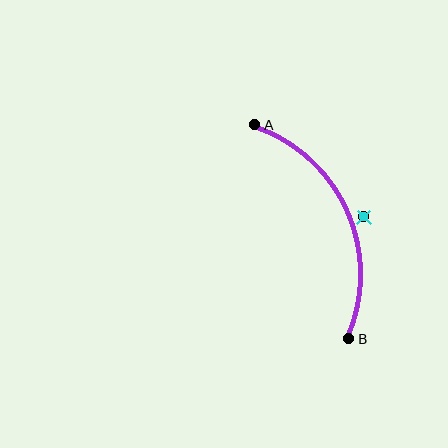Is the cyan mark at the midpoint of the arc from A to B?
No — the cyan mark does not lie on the arc at all. It sits slightly outside the curve.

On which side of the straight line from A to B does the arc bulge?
The arc bulges to the right of the straight line connecting A and B.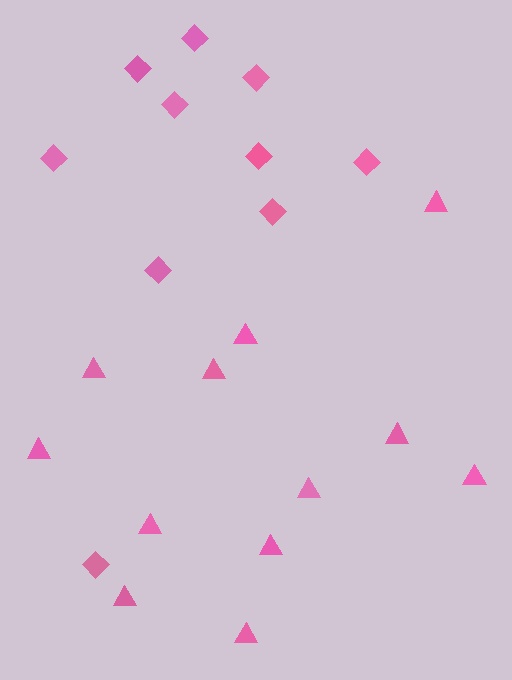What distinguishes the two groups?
There are 2 groups: one group of diamonds (10) and one group of triangles (12).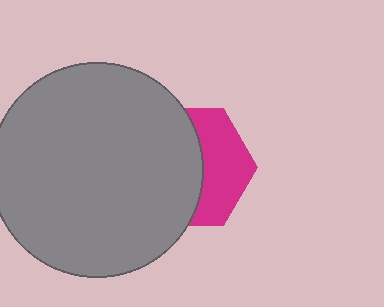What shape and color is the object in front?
The object in front is a gray circle.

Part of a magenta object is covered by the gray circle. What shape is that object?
It is a hexagon.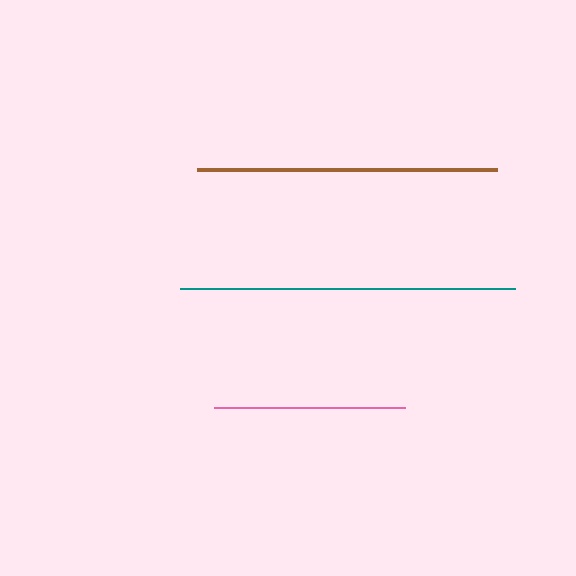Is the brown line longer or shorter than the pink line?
The brown line is longer than the pink line.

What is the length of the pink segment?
The pink segment is approximately 191 pixels long.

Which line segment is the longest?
The teal line is the longest at approximately 335 pixels.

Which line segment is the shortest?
The pink line is the shortest at approximately 191 pixels.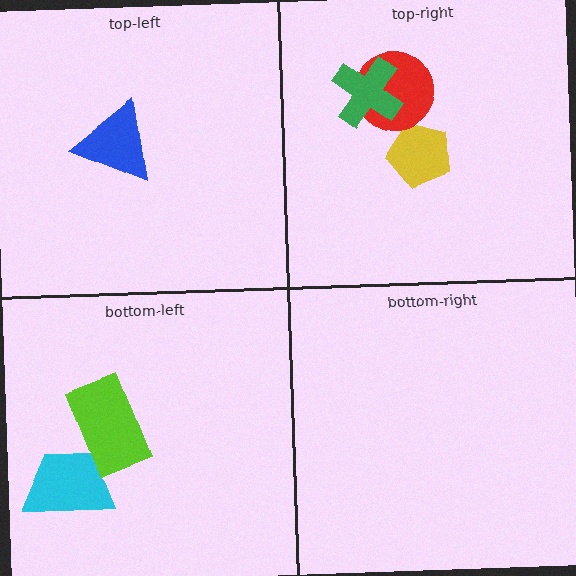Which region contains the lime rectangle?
The bottom-left region.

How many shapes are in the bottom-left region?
2.